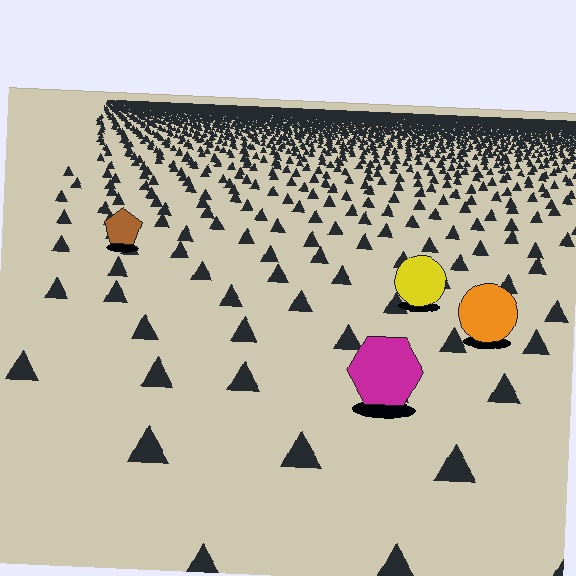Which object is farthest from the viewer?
The brown pentagon is farthest from the viewer. It appears smaller and the ground texture around it is denser.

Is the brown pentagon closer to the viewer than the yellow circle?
No. The yellow circle is closer — you can tell from the texture gradient: the ground texture is coarser near it.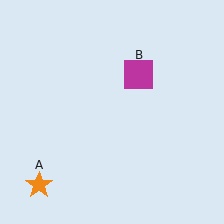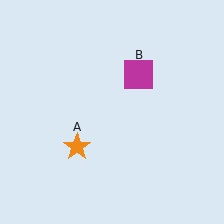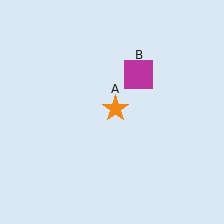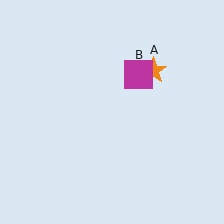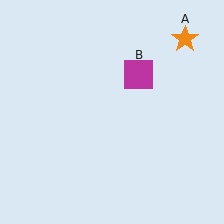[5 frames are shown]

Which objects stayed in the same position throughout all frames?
Magenta square (object B) remained stationary.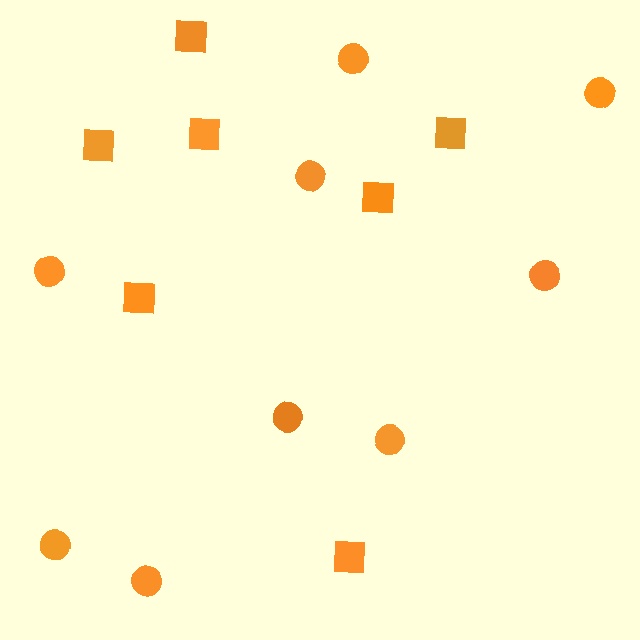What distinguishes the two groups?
There are 2 groups: one group of circles (9) and one group of squares (7).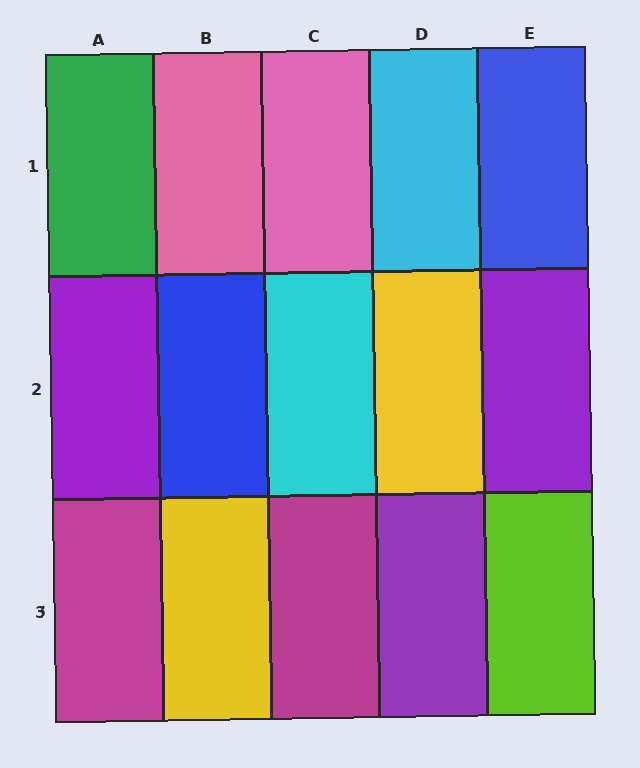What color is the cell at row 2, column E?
Purple.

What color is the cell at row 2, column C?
Cyan.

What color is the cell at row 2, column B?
Blue.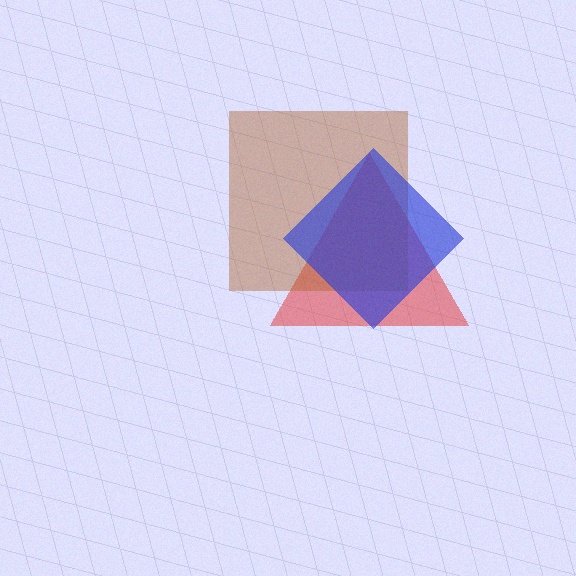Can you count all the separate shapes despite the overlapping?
Yes, there are 3 separate shapes.